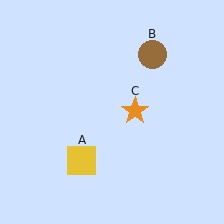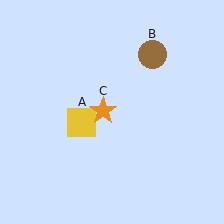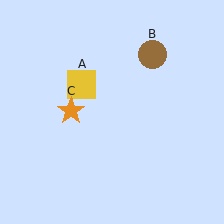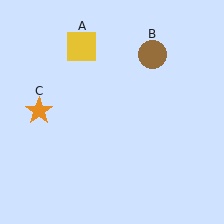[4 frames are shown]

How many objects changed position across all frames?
2 objects changed position: yellow square (object A), orange star (object C).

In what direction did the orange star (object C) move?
The orange star (object C) moved left.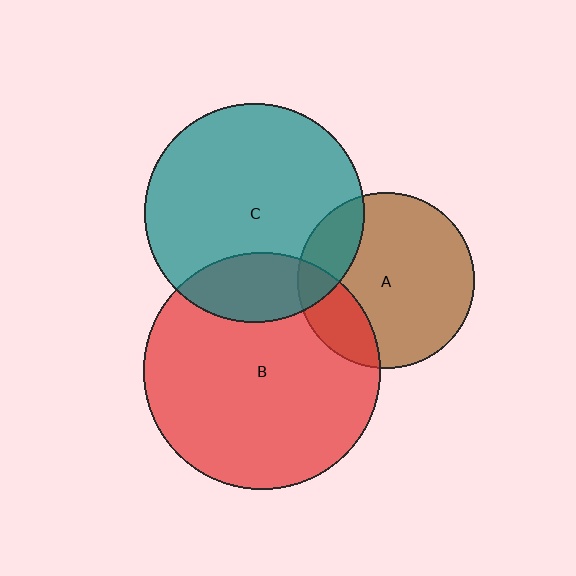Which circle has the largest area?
Circle B (red).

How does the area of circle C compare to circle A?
Approximately 1.6 times.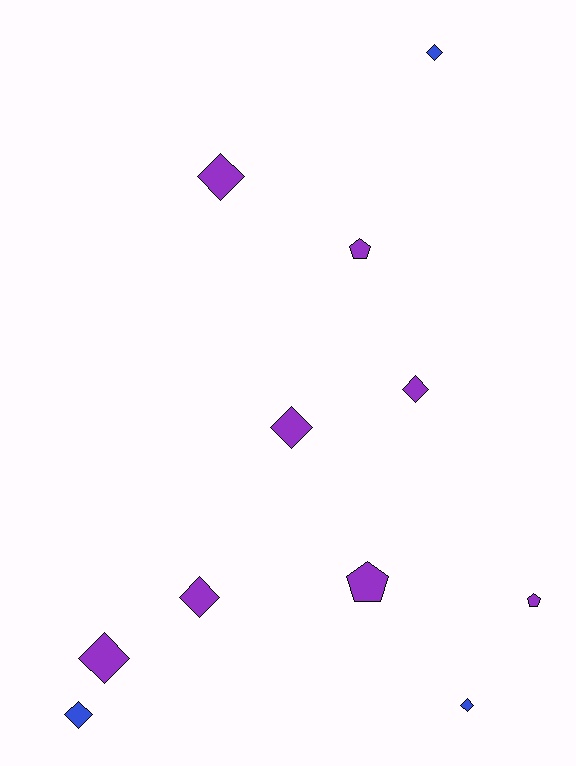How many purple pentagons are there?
There are 3 purple pentagons.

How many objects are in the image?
There are 11 objects.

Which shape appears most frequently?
Diamond, with 8 objects.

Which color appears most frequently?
Purple, with 8 objects.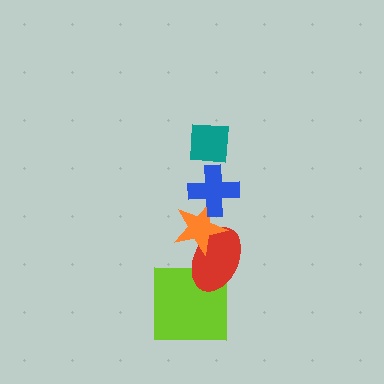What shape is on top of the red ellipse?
The orange star is on top of the red ellipse.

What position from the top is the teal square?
The teal square is 1st from the top.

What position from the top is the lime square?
The lime square is 5th from the top.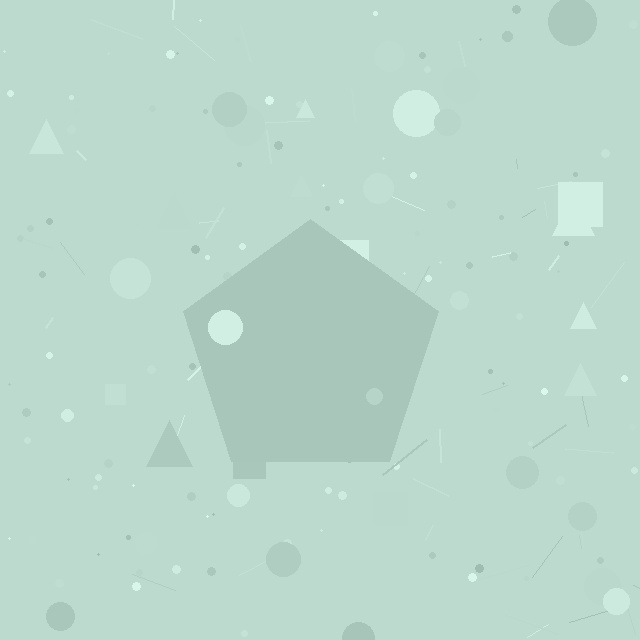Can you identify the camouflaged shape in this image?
The camouflaged shape is a pentagon.